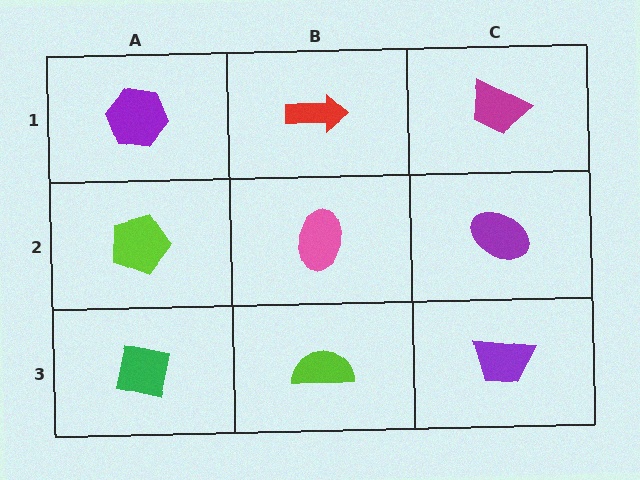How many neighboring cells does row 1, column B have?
3.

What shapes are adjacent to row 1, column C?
A purple ellipse (row 2, column C), a red arrow (row 1, column B).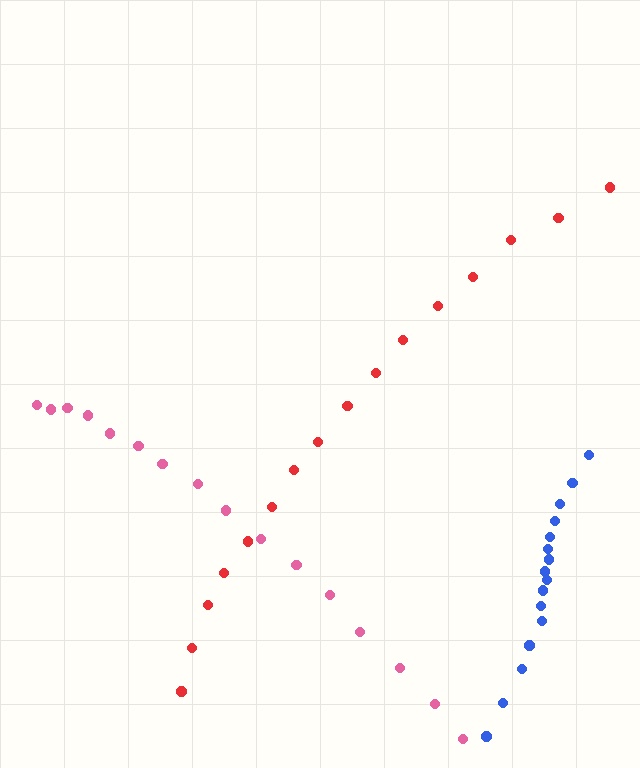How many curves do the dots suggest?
There are 3 distinct paths.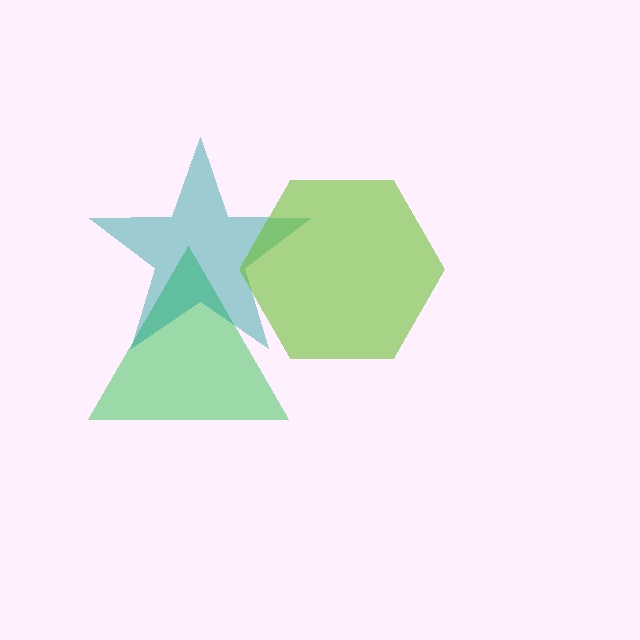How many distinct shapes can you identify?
There are 3 distinct shapes: a green triangle, a teal star, a lime hexagon.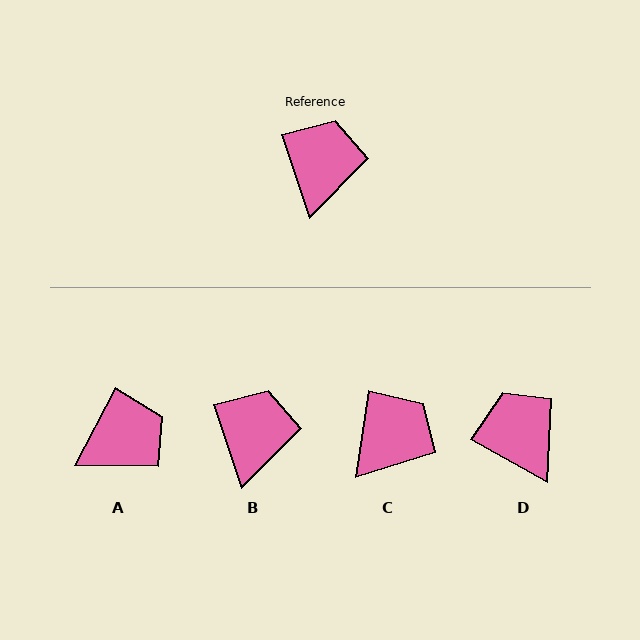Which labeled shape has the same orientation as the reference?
B.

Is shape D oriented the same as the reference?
No, it is off by about 42 degrees.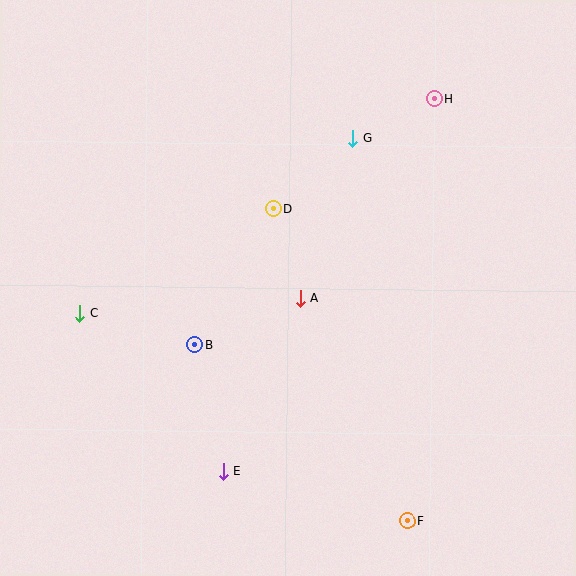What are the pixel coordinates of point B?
Point B is at (195, 344).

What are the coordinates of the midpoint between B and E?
The midpoint between B and E is at (209, 408).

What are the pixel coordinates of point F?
Point F is at (407, 521).